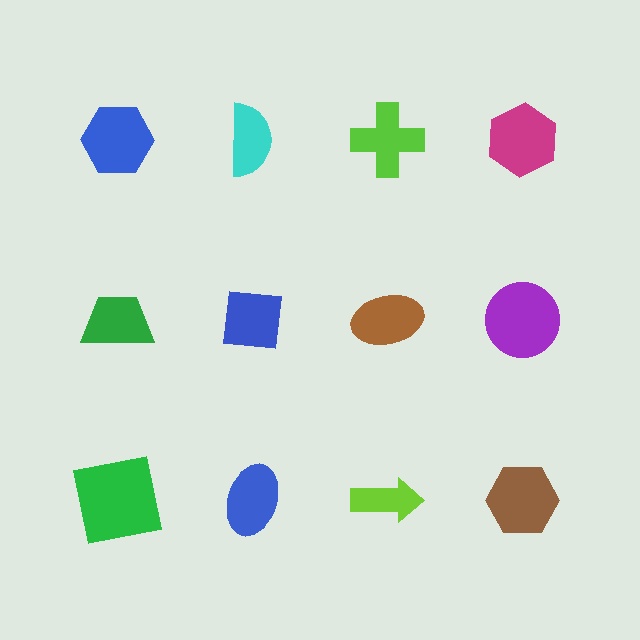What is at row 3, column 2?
A blue ellipse.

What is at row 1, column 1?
A blue hexagon.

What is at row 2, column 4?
A purple circle.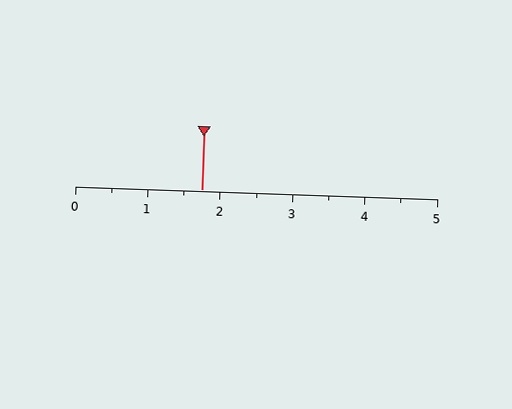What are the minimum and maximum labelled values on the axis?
The axis runs from 0 to 5.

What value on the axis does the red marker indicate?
The marker indicates approximately 1.8.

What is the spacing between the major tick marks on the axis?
The major ticks are spaced 1 apart.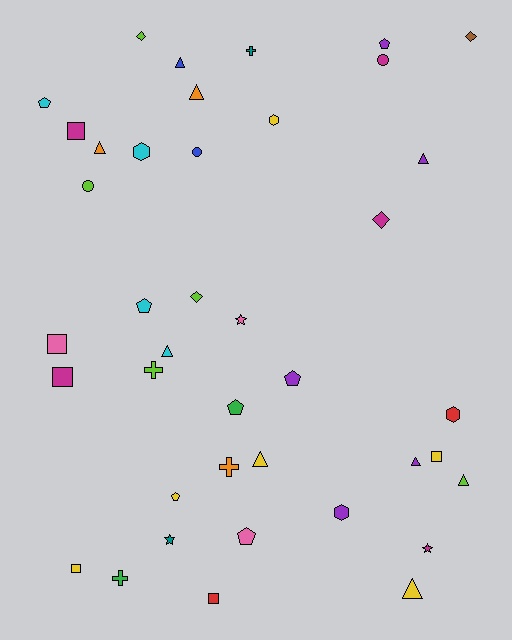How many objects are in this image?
There are 40 objects.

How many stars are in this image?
There are 3 stars.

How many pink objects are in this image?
There are 3 pink objects.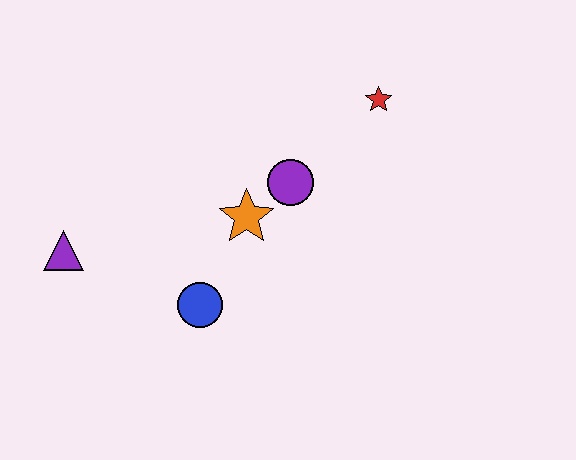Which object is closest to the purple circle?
The orange star is closest to the purple circle.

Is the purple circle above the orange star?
Yes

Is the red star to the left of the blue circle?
No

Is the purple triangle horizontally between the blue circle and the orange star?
No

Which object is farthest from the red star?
The purple triangle is farthest from the red star.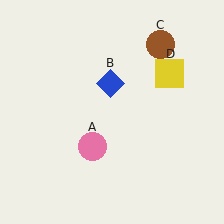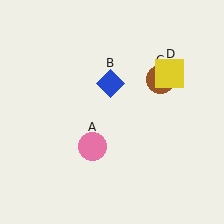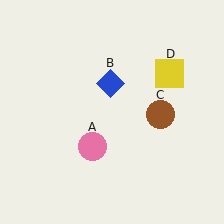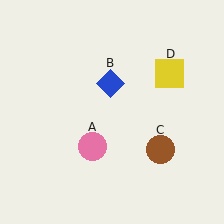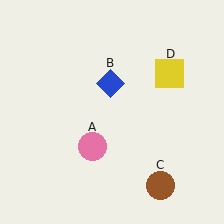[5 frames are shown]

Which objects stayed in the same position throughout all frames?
Pink circle (object A) and blue diamond (object B) and yellow square (object D) remained stationary.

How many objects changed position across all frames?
1 object changed position: brown circle (object C).